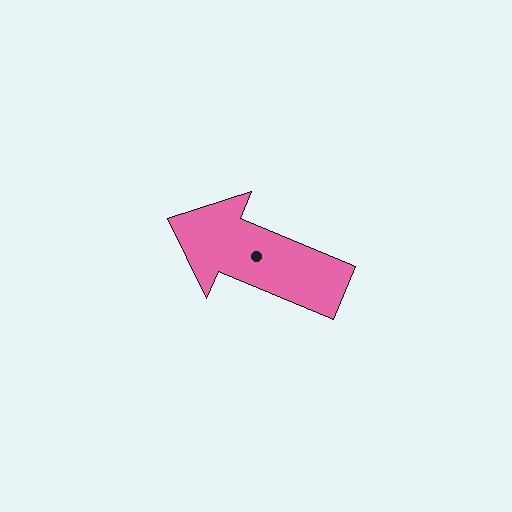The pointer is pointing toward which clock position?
Roughly 10 o'clock.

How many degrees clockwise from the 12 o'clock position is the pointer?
Approximately 293 degrees.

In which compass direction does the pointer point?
Northwest.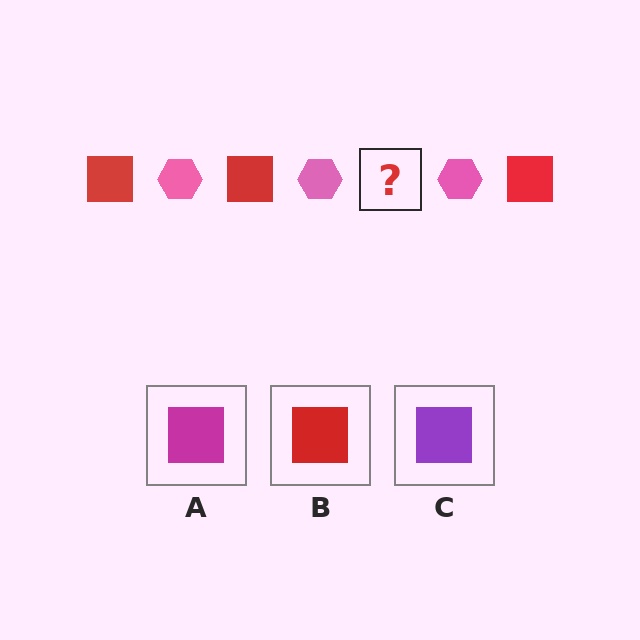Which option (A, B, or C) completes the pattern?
B.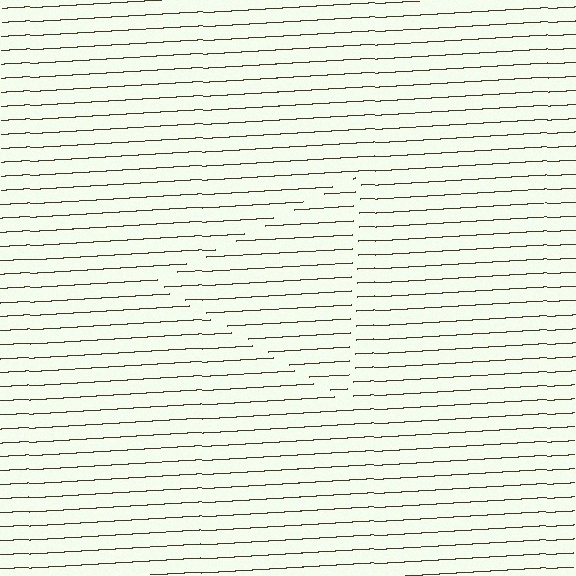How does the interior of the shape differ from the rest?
The interior of the shape contains the same grating, shifted by half a period — the contour is defined by the phase discontinuity where line-ends from the inner and outer gratings abut.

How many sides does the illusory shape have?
3 sides — the line-ends trace a triangle.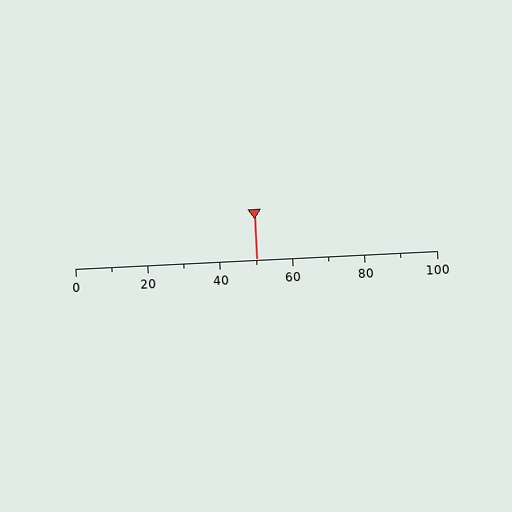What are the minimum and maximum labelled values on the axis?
The axis runs from 0 to 100.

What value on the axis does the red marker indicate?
The marker indicates approximately 50.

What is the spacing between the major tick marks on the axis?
The major ticks are spaced 20 apart.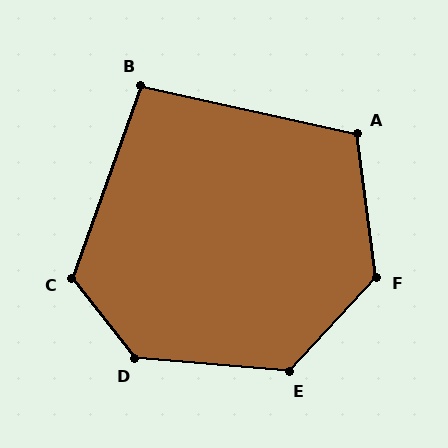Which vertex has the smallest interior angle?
B, at approximately 97 degrees.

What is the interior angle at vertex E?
Approximately 128 degrees (obtuse).